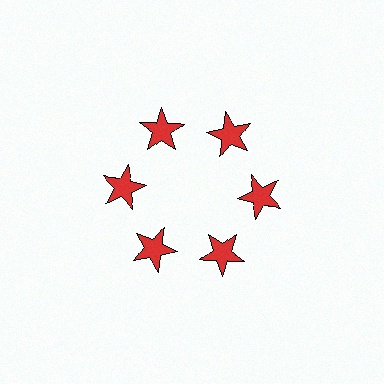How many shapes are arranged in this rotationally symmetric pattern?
There are 6 shapes, arranged in 6 groups of 1.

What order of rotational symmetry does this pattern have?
This pattern has 6-fold rotational symmetry.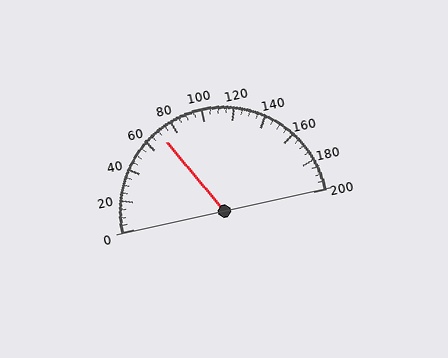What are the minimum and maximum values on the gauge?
The gauge ranges from 0 to 200.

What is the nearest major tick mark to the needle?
The nearest major tick mark is 80.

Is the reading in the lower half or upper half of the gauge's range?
The reading is in the lower half of the range (0 to 200).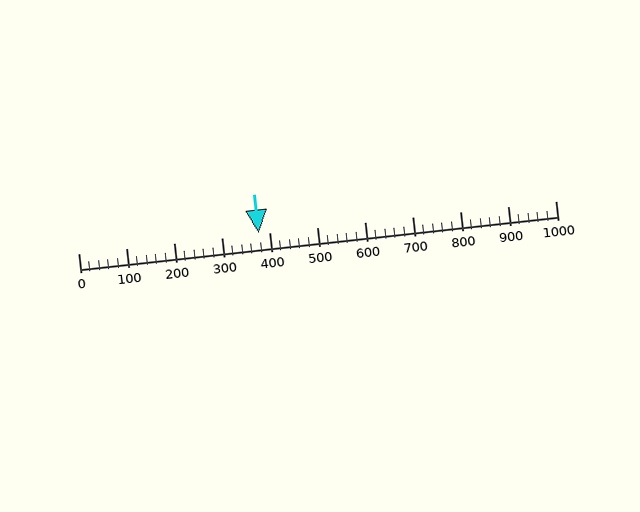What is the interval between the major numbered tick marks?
The major tick marks are spaced 100 units apart.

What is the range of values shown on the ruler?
The ruler shows values from 0 to 1000.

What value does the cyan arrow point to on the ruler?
The cyan arrow points to approximately 378.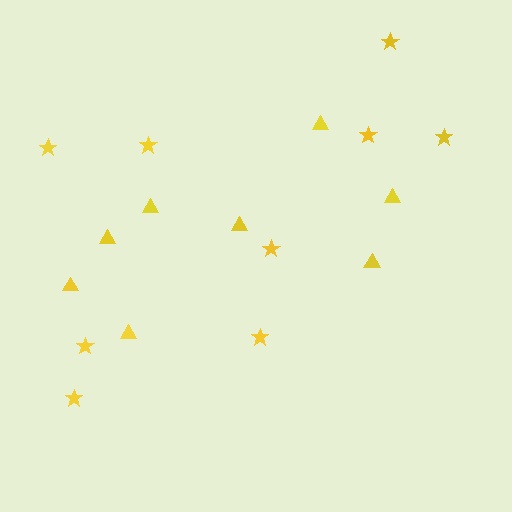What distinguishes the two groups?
There are 2 groups: one group of triangles (8) and one group of stars (9).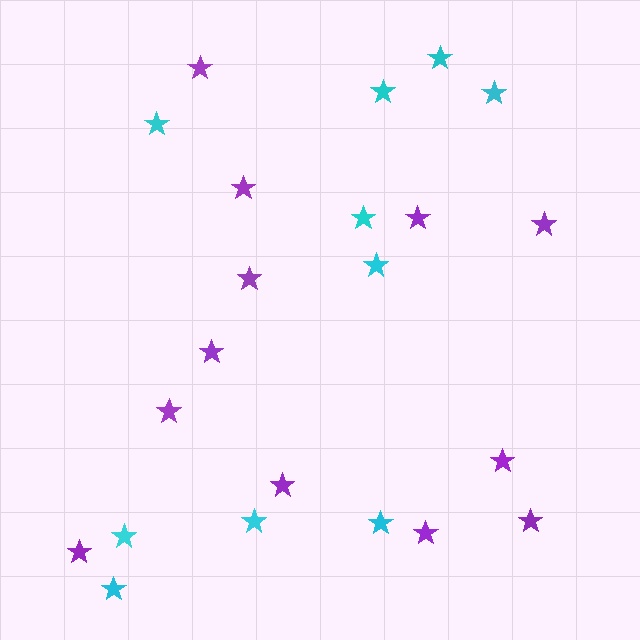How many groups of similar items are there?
There are 2 groups: one group of cyan stars (10) and one group of purple stars (12).